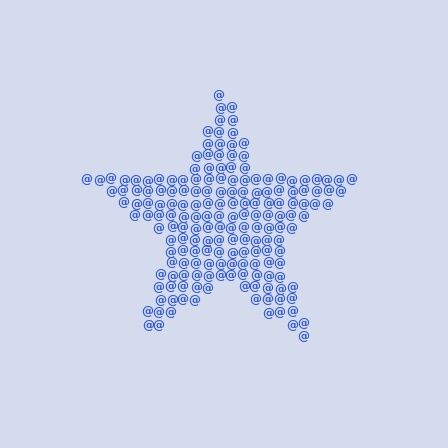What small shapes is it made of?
It is made of small at signs.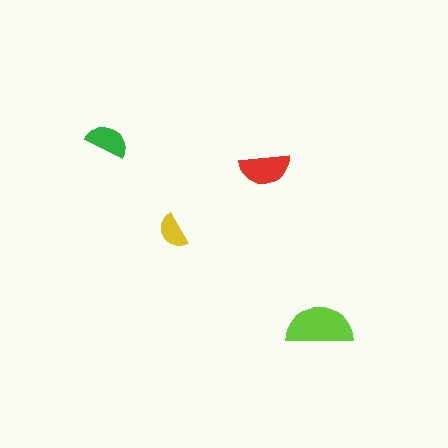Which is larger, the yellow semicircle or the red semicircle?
The red one.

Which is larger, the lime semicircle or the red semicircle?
The lime one.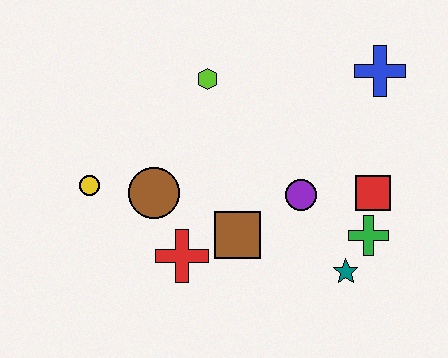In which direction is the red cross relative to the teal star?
The red cross is to the left of the teal star.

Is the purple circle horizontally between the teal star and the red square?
No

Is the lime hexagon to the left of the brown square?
Yes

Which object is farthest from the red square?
The yellow circle is farthest from the red square.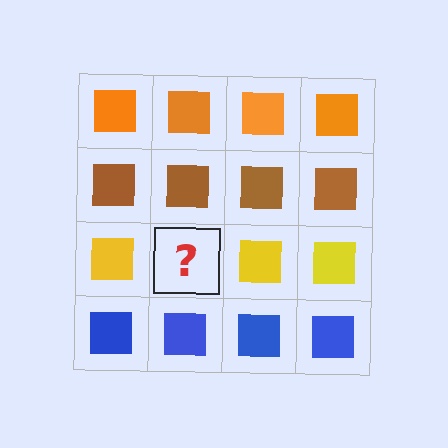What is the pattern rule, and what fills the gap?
The rule is that each row has a consistent color. The gap should be filled with a yellow square.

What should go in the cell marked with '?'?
The missing cell should contain a yellow square.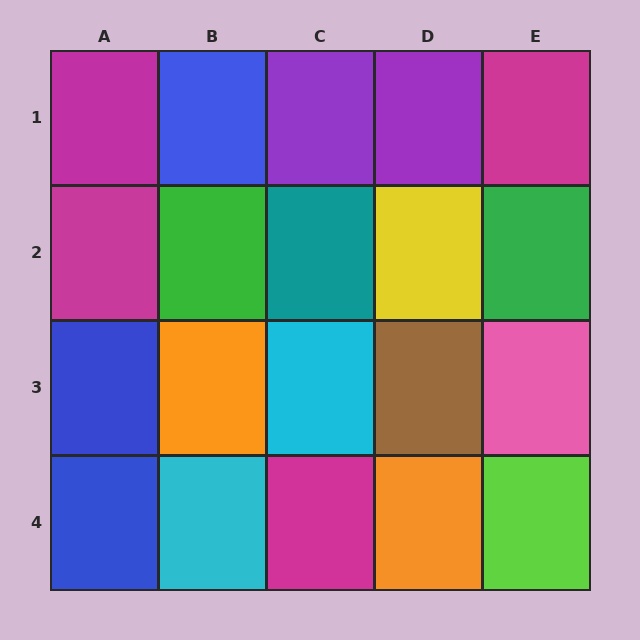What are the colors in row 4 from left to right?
Blue, cyan, magenta, orange, lime.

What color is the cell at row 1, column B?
Blue.